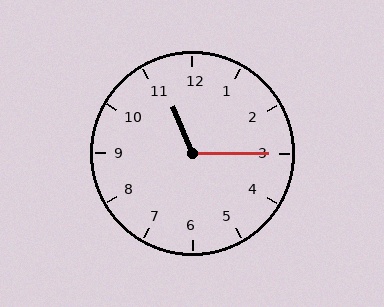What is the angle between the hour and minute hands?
Approximately 112 degrees.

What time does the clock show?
11:15.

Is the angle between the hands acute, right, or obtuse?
It is obtuse.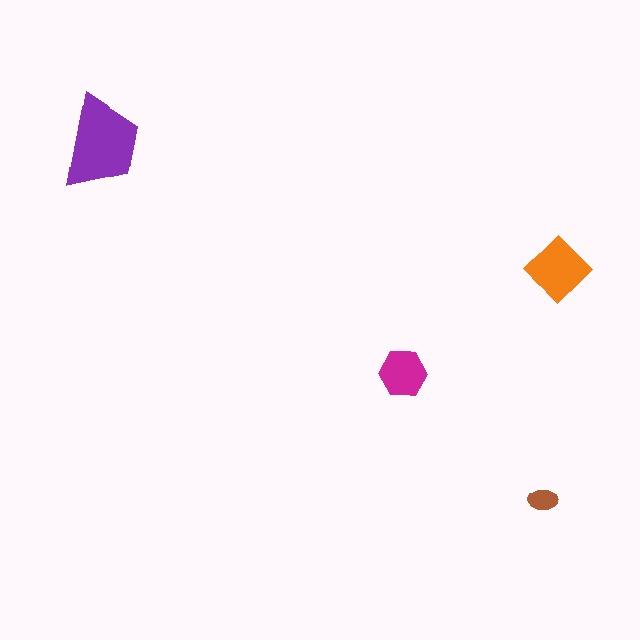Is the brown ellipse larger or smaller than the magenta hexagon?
Smaller.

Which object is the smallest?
The brown ellipse.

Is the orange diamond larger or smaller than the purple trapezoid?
Smaller.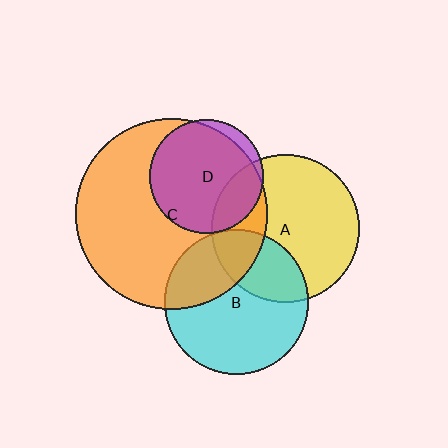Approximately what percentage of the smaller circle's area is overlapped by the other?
Approximately 25%.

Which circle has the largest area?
Circle C (orange).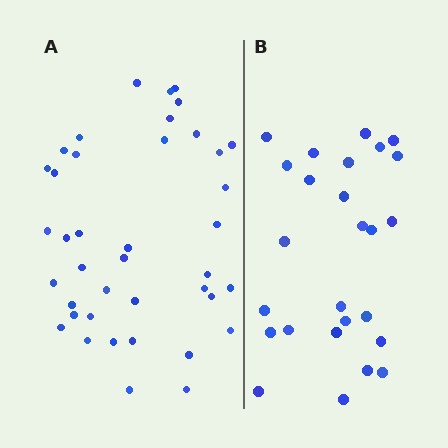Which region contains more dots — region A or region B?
Region A (the left region) has more dots.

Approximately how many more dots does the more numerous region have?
Region A has approximately 15 more dots than region B.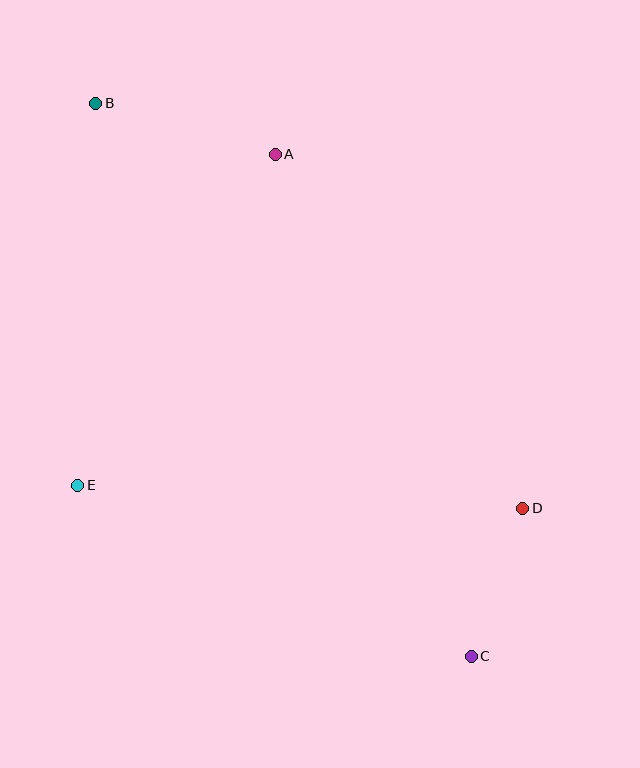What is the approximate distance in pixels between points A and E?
The distance between A and E is approximately 385 pixels.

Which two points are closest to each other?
Points C and D are closest to each other.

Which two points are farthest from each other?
Points B and C are farthest from each other.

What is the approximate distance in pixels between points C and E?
The distance between C and E is approximately 429 pixels.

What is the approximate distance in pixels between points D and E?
The distance between D and E is approximately 446 pixels.